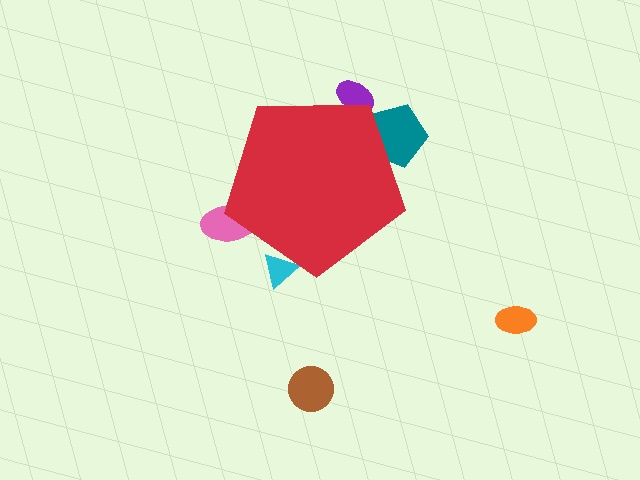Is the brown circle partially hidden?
No, the brown circle is fully visible.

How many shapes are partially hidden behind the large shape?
4 shapes are partially hidden.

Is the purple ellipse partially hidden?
Yes, the purple ellipse is partially hidden behind the red pentagon.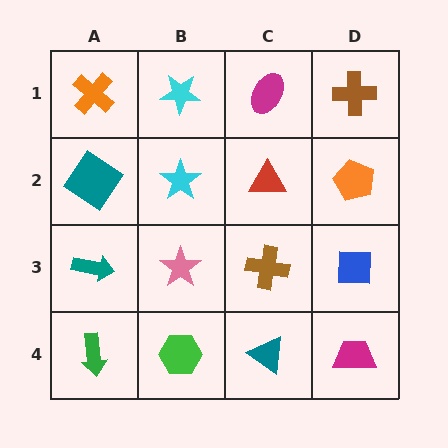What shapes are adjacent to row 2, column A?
An orange cross (row 1, column A), a teal arrow (row 3, column A), a cyan star (row 2, column B).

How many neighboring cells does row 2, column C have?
4.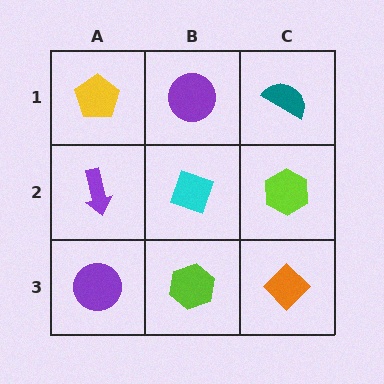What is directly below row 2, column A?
A purple circle.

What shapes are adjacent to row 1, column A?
A purple arrow (row 2, column A), a purple circle (row 1, column B).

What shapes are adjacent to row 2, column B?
A purple circle (row 1, column B), a lime hexagon (row 3, column B), a purple arrow (row 2, column A), a lime hexagon (row 2, column C).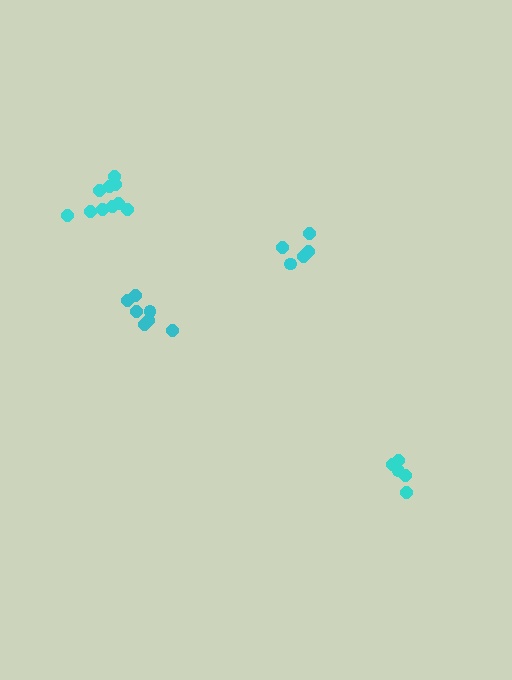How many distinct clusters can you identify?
There are 4 distinct clusters.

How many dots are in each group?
Group 1: 5 dots, Group 2: 7 dots, Group 3: 11 dots, Group 4: 5 dots (28 total).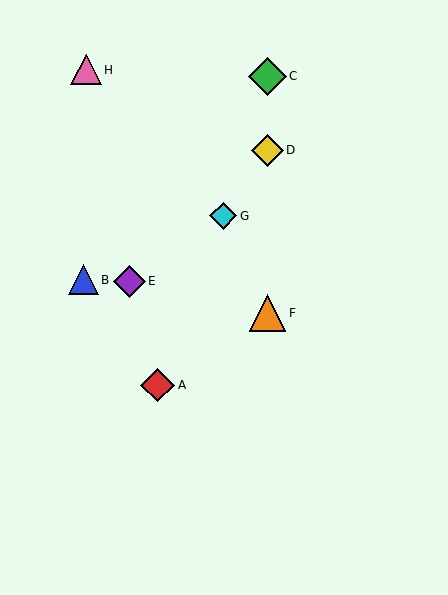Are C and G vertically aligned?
No, C is at x≈267 and G is at x≈223.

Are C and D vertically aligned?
Yes, both are at x≈267.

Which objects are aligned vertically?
Objects C, D, F are aligned vertically.